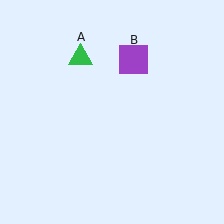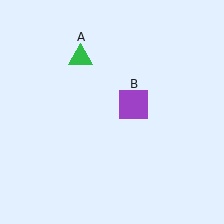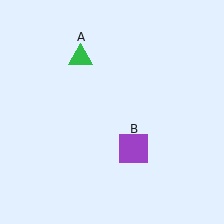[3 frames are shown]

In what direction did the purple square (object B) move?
The purple square (object B) moved down.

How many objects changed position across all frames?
1 object changed position: purple square (object B).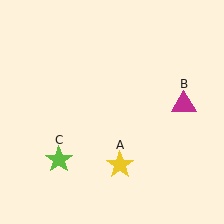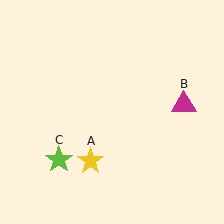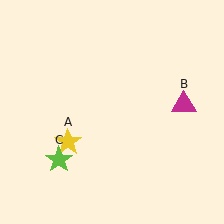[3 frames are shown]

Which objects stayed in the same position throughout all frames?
Magenta triangle (object B) and lime star (object C) remained stationary.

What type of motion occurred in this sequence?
The yellow star (object A) rotated clockwise around the center of the scene.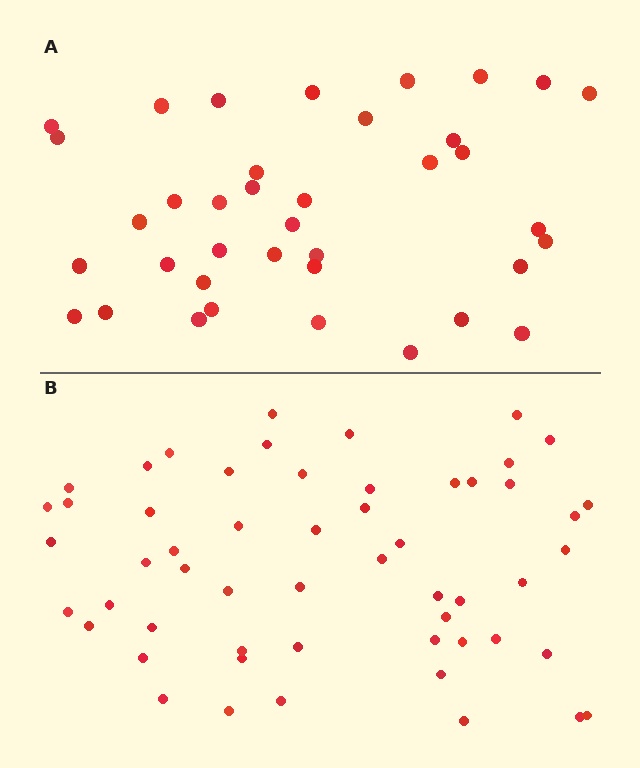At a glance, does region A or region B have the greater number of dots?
Region B (the bottom region) has more dots.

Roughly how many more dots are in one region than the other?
Region B has approximately 15 more dots than region A.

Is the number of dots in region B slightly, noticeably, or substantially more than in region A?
Region B has noticeably more, but not dramatically so. The ratio is roughly 1.4 to 1.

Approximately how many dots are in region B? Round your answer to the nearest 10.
About 60 dots. (The exact count is 55, which rounds to 60.)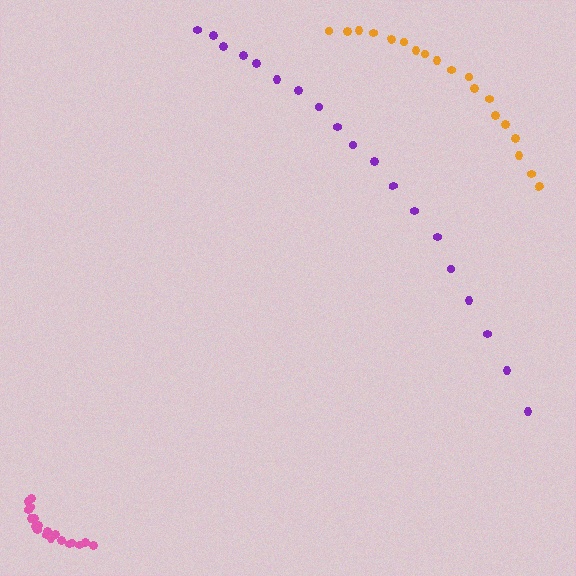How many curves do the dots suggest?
There are 3 distinct paths.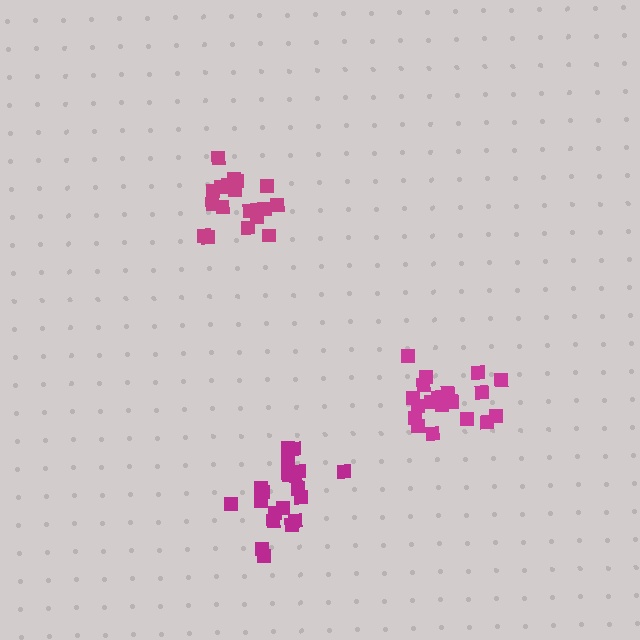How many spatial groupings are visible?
There are 3 spatial groupings.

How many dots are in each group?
Group 1: 20 dots, Group 2: 19 dots, Group 3: 20 dots (59 total).